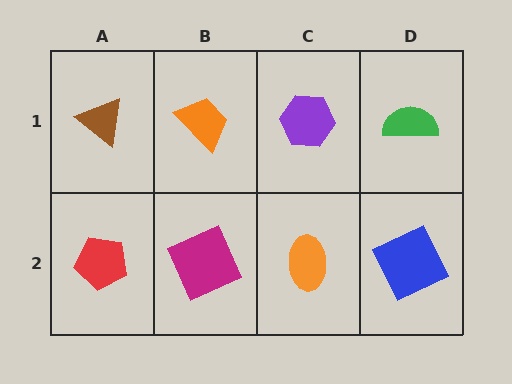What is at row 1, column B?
An orange trapezoid.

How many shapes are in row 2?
4 shapes.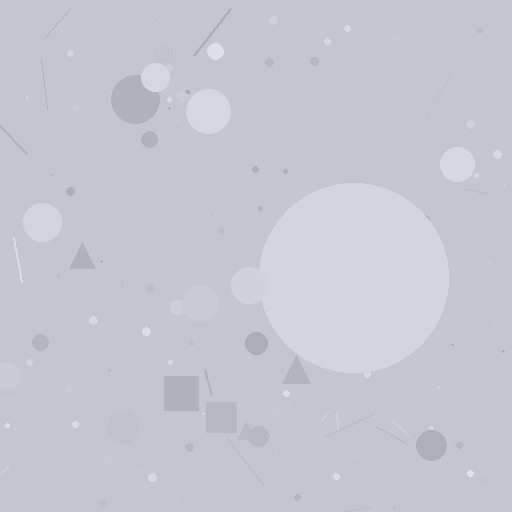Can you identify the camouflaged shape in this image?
The camouflaged shape is a circle.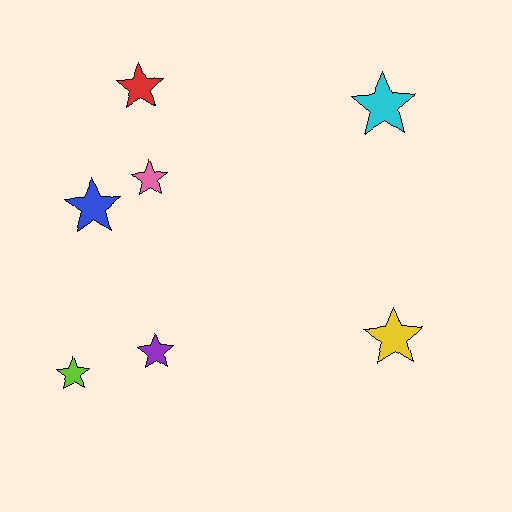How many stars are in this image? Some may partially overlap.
There are 7 stars.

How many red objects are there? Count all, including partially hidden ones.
There is 1 red object.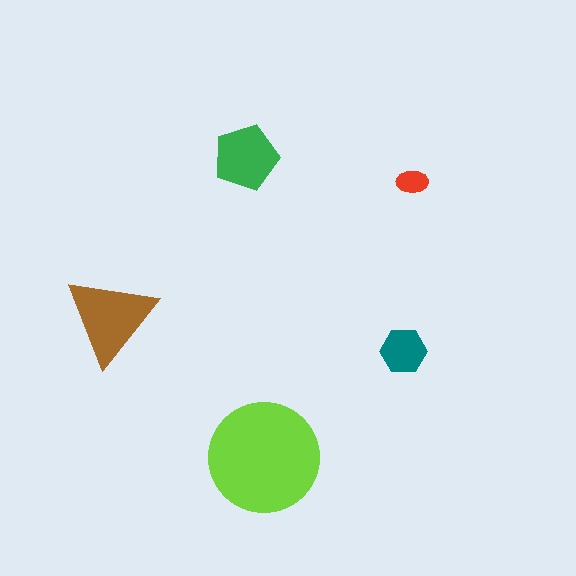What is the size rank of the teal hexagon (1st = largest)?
4th.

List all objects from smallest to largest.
The red ellipse, the teal hexagon, the green pentagon, the brown triangle, the lime circle.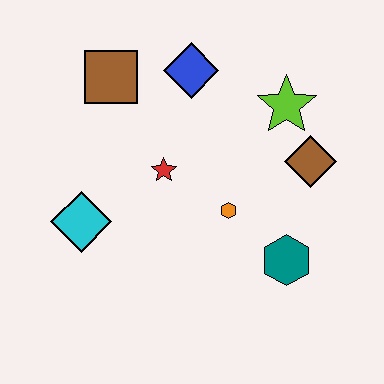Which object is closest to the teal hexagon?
The orange hexagon is closest to the teal hexagon.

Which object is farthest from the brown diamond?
The cyan diamond is farthest from the brown diamond.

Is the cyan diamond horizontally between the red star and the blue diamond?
No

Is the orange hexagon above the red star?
No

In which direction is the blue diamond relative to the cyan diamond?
The blue diamond is above the cyan diamond.